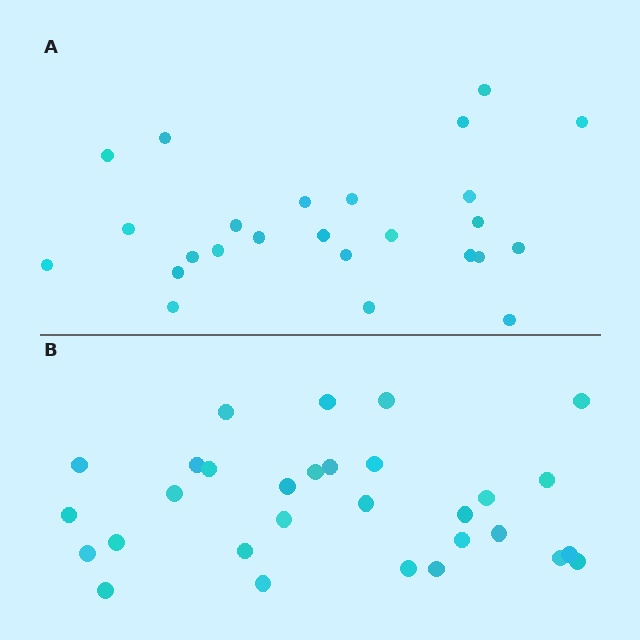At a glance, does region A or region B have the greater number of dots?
Region B (the bottom region) has more dots.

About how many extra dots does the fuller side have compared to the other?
Region B has about 5 more dots than region A.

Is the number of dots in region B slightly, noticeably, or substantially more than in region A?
Region B has only slightly more — the two regions are fairly close. The ratio is roughly 1.2 to 1.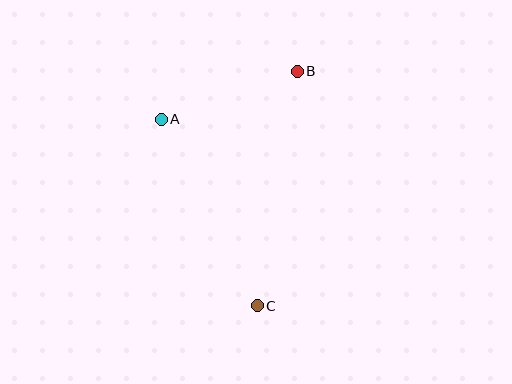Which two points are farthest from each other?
Points B and C are farthest from each other.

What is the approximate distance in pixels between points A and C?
The distance between A and C is approximately 210 pixels.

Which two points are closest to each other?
Points A and B are closest to each other.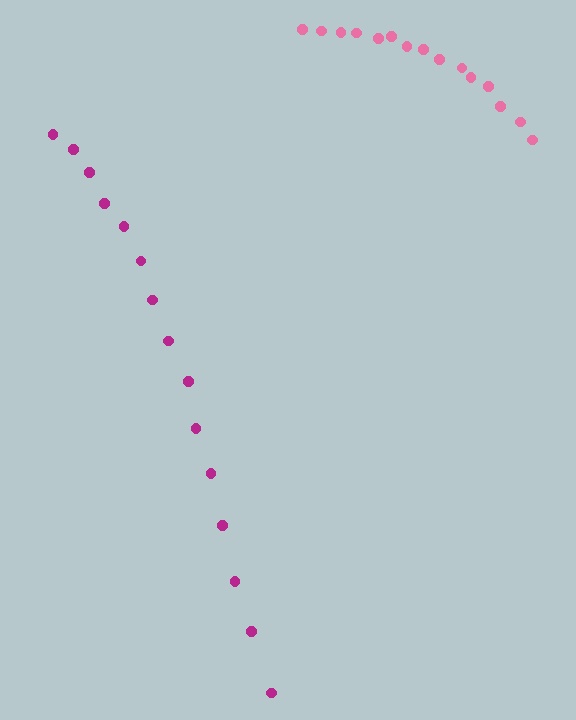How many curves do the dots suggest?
There are 2 distinct paths.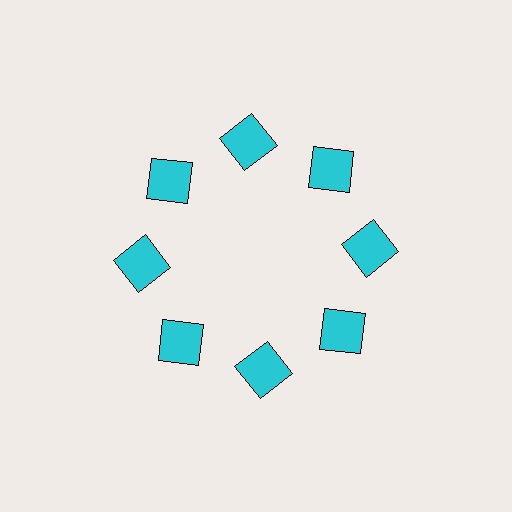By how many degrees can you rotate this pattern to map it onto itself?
The pattern maps onto itself every 45 degrees of rotation.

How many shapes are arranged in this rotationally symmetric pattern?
There are 8 shapes, arranged in 8 groups of 1.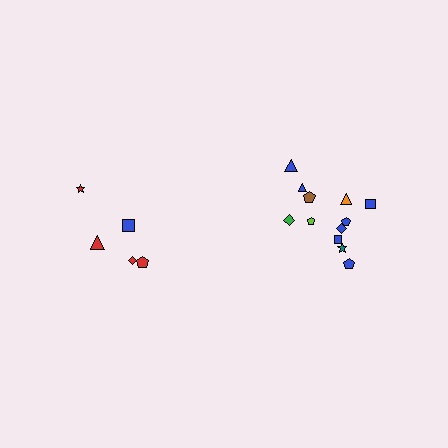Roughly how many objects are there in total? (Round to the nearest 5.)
Roughly 15 objects in total.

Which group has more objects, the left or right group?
The right group.